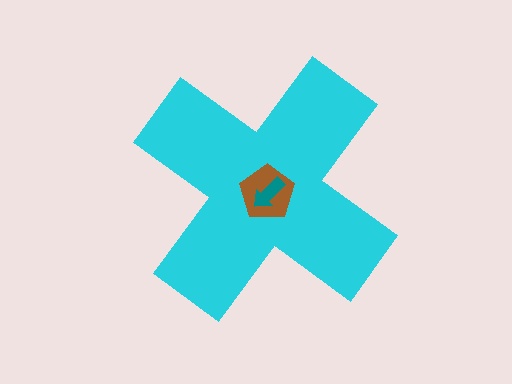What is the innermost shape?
The teal arrow.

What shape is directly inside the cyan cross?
The brown pentagon.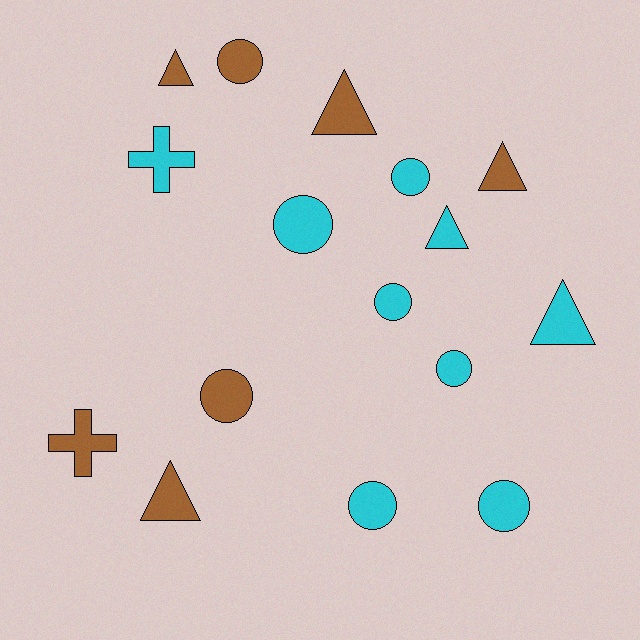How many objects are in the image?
There are 16 objects.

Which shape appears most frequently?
Circle, with 8 objects.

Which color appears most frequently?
Cyan, with 9 objects.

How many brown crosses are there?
There is 1 brown cross.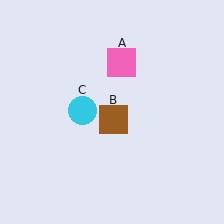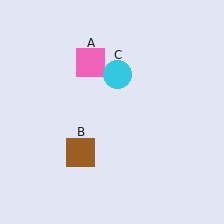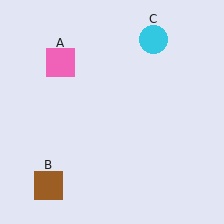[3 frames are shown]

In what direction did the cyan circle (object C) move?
The cyan circle (object C) moved up and to the right.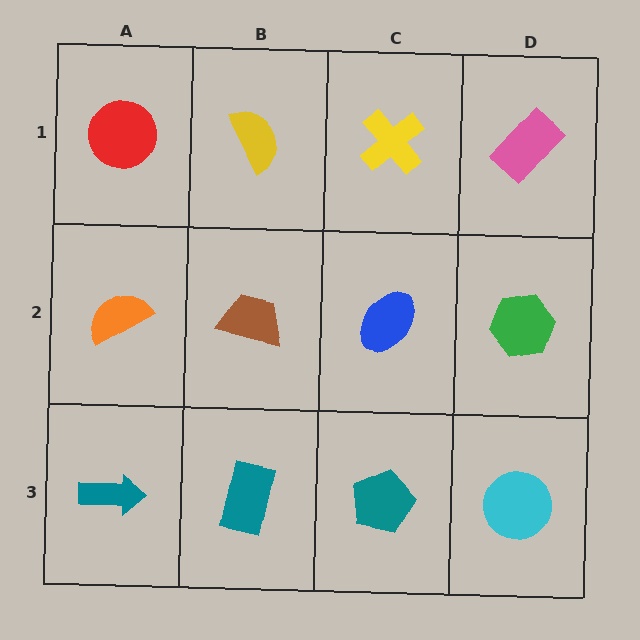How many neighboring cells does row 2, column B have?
4.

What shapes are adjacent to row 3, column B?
A brown trapezoid (row 2, column B), a teal arrow (row 3, column A), a teal pentagon (row 3, column C).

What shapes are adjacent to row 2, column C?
A yellow cross (row 1, column C), a teal pentagon (row 3, column C), a brown trapezoid (row 2, column B), a green hexagon (row 2, column D).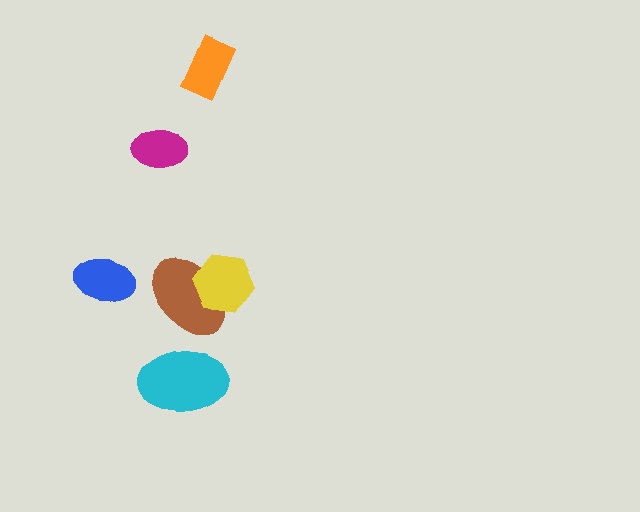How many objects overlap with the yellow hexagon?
1 object overlaps with the yellow hexagon.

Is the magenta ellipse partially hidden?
No, no other shape covers it.